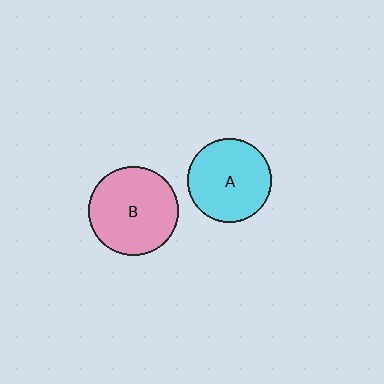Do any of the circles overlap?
No, none of the circles overlap.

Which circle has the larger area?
Circle B (pink).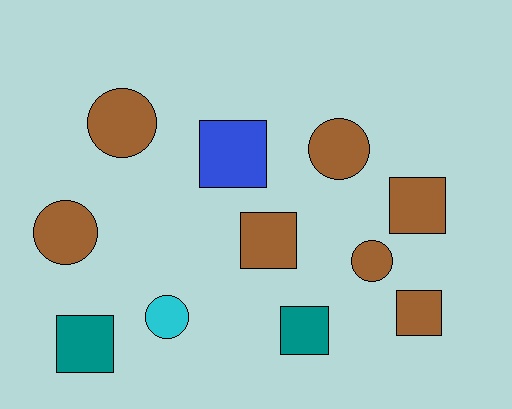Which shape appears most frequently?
Square, with 6 objects.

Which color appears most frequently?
Brown, with 7 objects.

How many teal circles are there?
There are no teal circles.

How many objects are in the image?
There are 11 objects.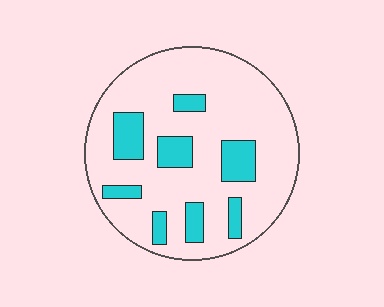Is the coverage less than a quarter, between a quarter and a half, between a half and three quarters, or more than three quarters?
Less than a quarter.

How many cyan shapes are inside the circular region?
8.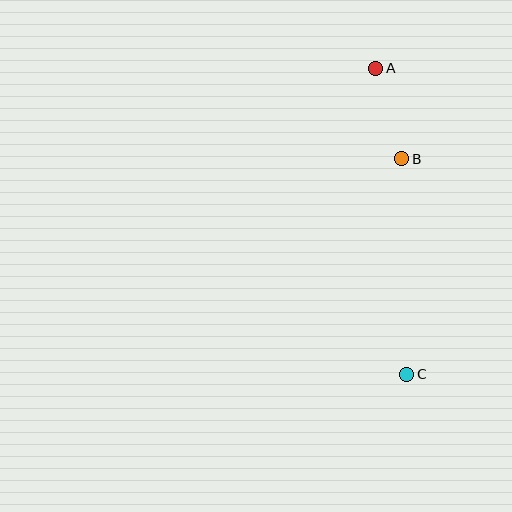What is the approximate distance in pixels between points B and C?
The distance between B and C is approximately 216 pixels.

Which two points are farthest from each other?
Points A and C are farthest from each other.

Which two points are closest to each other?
Points A and B are closest to each other.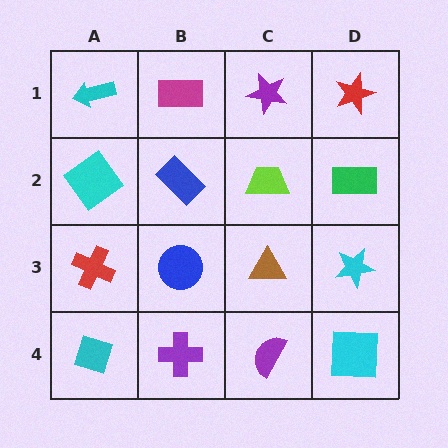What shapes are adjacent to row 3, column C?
A lime trapezoid (row 2, column C), a purple semicircle (row 4, column C), a blue circle (row 3, column B), a cyan star (row 3, column D).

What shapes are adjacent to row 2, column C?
A purple star (row 1, column C), a brown triangle (row 3, column C), a blue rectangle (row 2, column B), a green rectangle (row 2, column D).